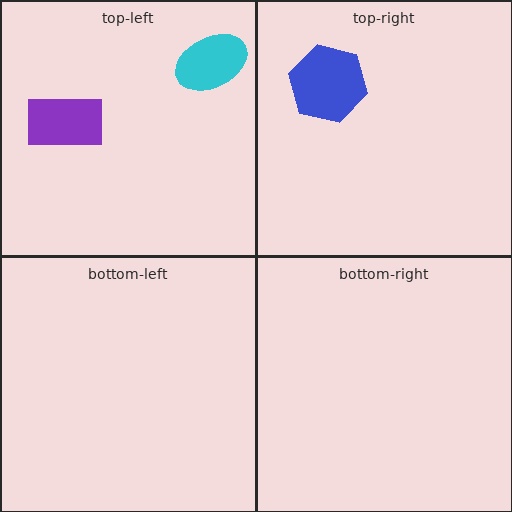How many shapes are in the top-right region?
1.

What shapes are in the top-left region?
The cyan ellipse, the purple rectangle.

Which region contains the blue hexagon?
The top-right region.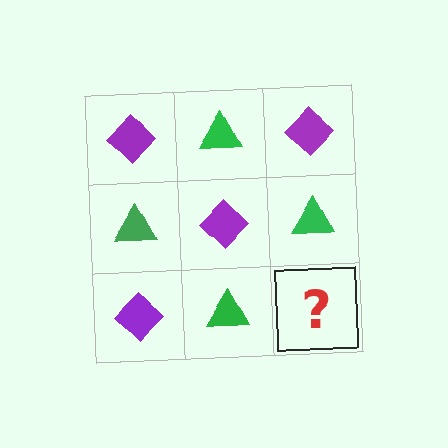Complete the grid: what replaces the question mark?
The question mark should be replaced with a purple diamond.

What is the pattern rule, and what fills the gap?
The rule is that it alternates purple diamond and green triangle in a checkerboard pattern. The gap should be filled with a purple diamond.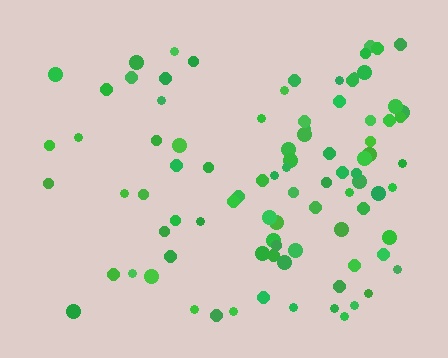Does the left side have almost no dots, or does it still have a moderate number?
Still a moderate number, just noticeably fewer than the right.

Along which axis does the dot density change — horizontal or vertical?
Horizontal.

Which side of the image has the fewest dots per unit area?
The left.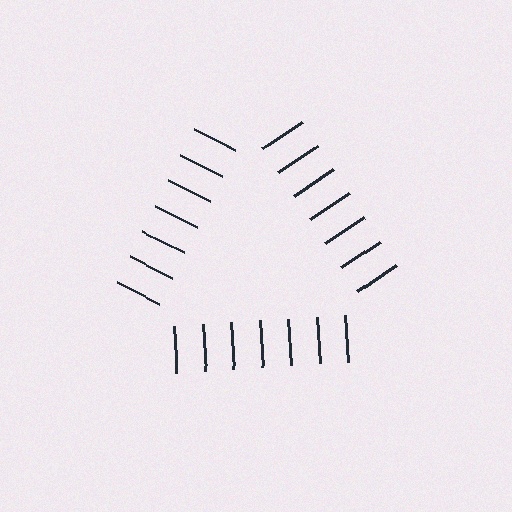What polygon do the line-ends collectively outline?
An illusory triangle — the line segments terminate on its edges but no continuous stroke is drawn.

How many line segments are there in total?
21 — 7 along each of the 3 edges.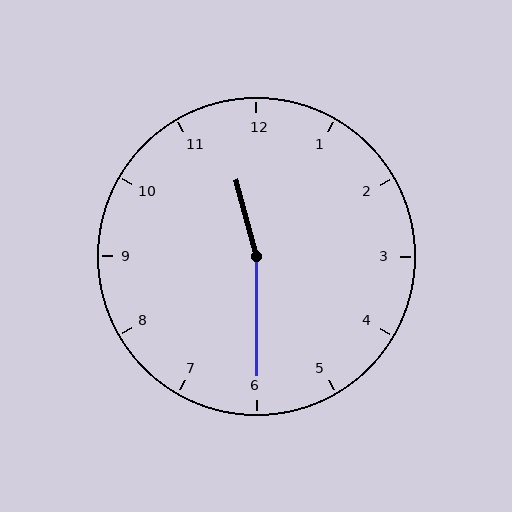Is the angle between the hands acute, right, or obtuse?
It is obtuse.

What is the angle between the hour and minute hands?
Approximately 165 degrees.